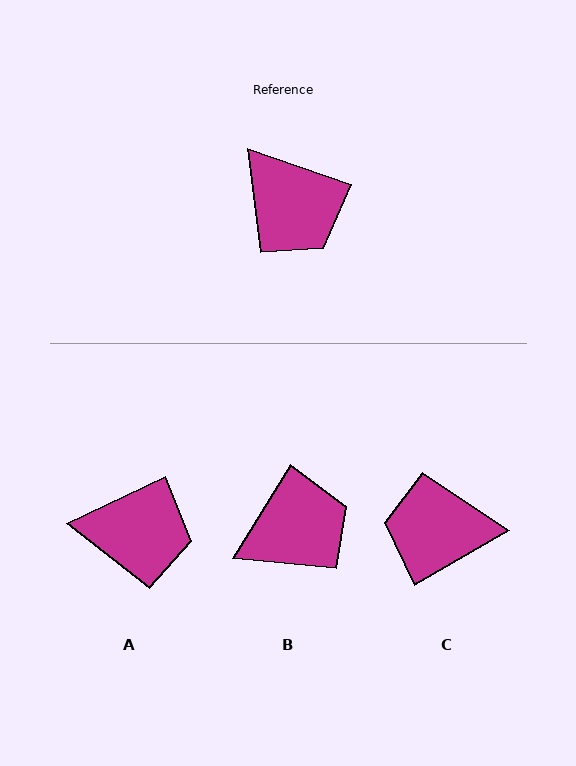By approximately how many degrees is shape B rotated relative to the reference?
Approximately 77 degrees counter-clockwise.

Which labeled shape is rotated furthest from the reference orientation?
C, about 131 degrees away.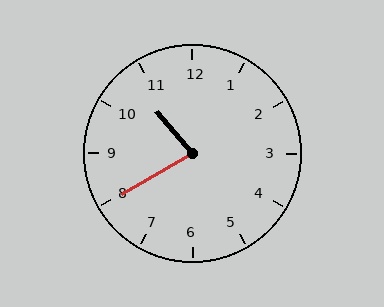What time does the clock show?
10:40.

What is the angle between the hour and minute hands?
Approximately 80 degrees.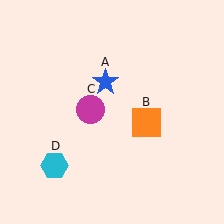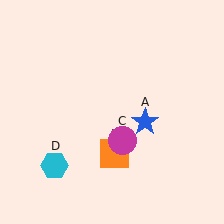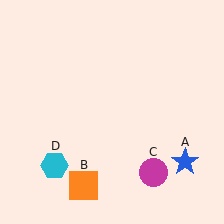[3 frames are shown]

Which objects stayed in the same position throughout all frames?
Cyan hexagon (object D) remained stationary.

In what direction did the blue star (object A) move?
The blue star (object A) moved down and to the right.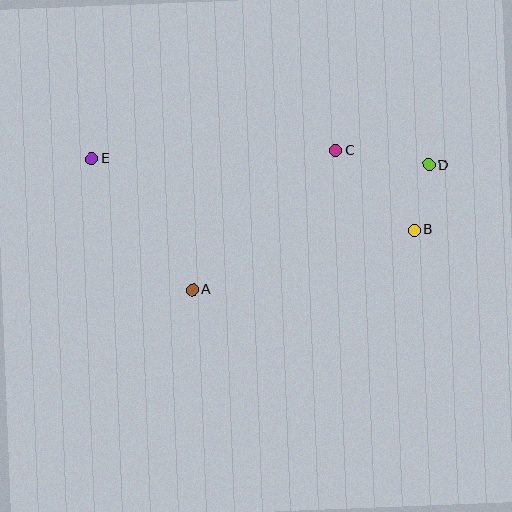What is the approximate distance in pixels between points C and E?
The distance between C and E is approximately 244 pixels.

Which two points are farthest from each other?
Points D and E are farthest from each other.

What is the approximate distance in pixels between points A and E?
The distance between A and E is approximately 165 pixels.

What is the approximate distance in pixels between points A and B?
The distance between A and B is approximately 230 pixels.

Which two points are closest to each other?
Points B and D are closest to each other.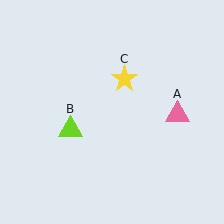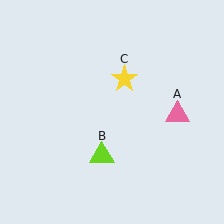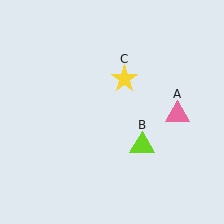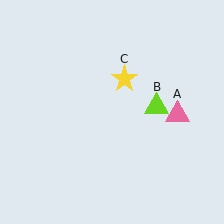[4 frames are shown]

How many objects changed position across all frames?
1 object changed position: lime triangle (object B).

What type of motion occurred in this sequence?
The lime triangle (object B) rotated counterclockwise around the center of the scene.